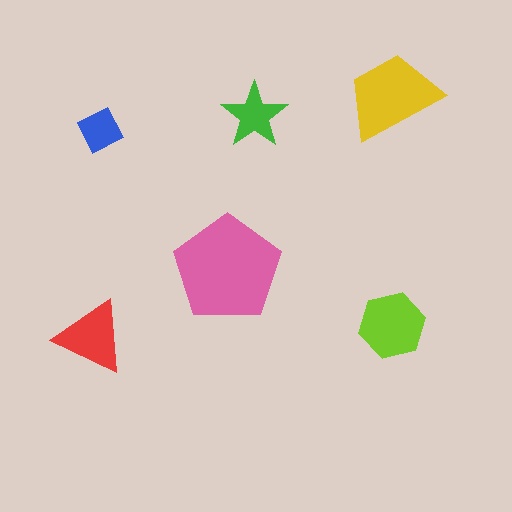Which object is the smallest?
The blue square.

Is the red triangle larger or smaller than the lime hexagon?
Smaller.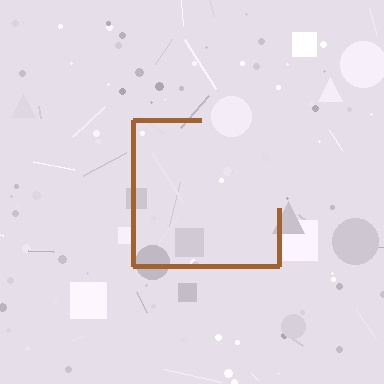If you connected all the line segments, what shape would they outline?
They would outline a square.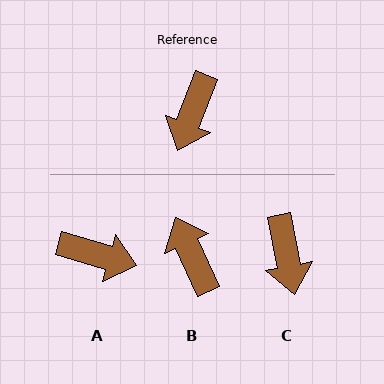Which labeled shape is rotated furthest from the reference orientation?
B, about 134 degrees away.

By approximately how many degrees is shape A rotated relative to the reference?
Approximately 95 degrees counter-clockwise.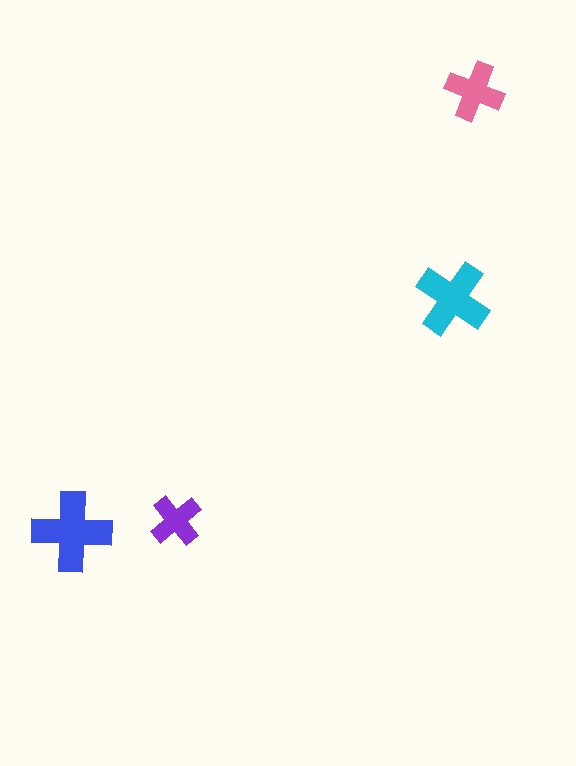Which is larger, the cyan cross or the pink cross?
The cyan one.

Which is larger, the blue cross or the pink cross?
The blue one.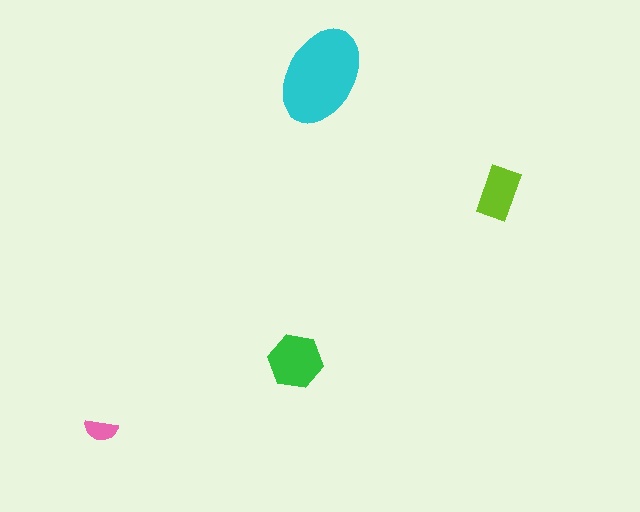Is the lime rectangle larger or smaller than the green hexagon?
Smaller.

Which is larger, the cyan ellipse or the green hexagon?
The cyan ellipse.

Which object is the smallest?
The pink semicircle.